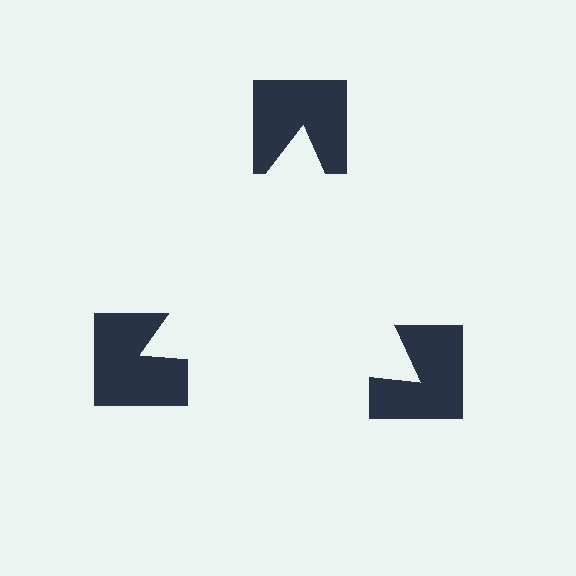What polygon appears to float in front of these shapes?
An illusory triangle — its edges are inferred from the aligned wedge cuts in the notched squares, not physically drawn.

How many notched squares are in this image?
There are 3 — one at each vertex of the illusory triangle.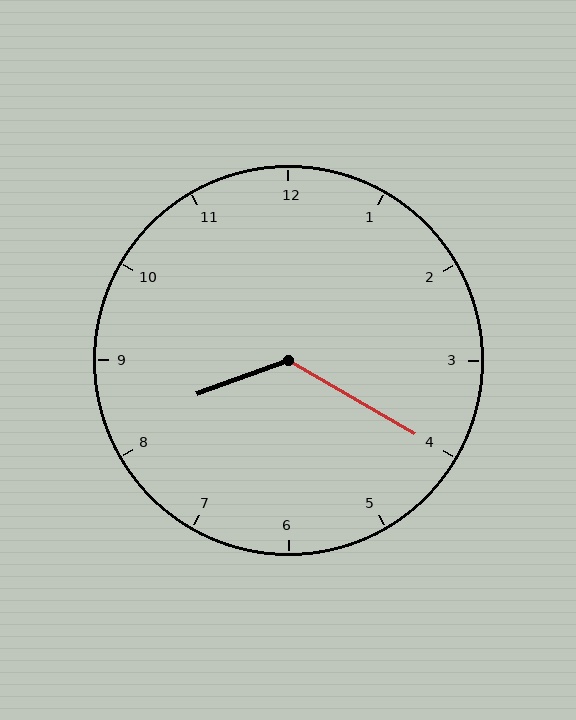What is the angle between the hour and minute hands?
Approximately 130 degrees.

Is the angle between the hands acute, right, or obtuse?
It is obtuse.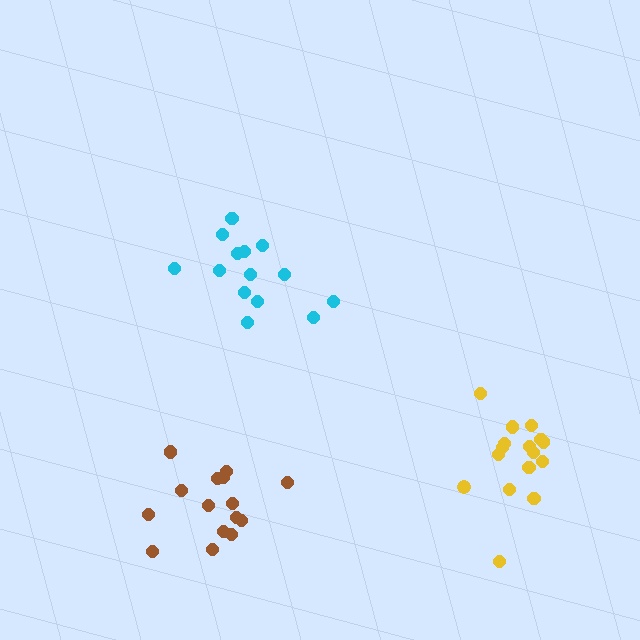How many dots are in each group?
Group 1: 15 dots, Group 2: 16 dots, Group 3: 14 dots (45 total).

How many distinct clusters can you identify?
There are 3 distinct clusters.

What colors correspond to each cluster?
The clusters are colored: brown, yellow, cyan.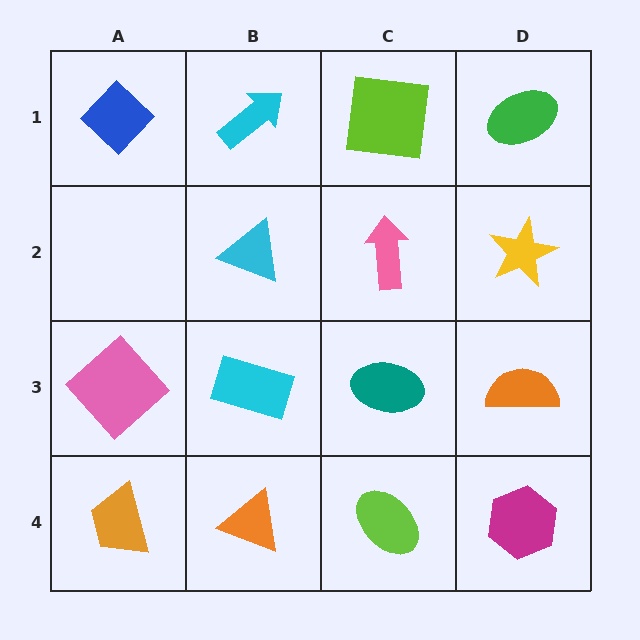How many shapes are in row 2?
3 shapes.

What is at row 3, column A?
A pink diamond.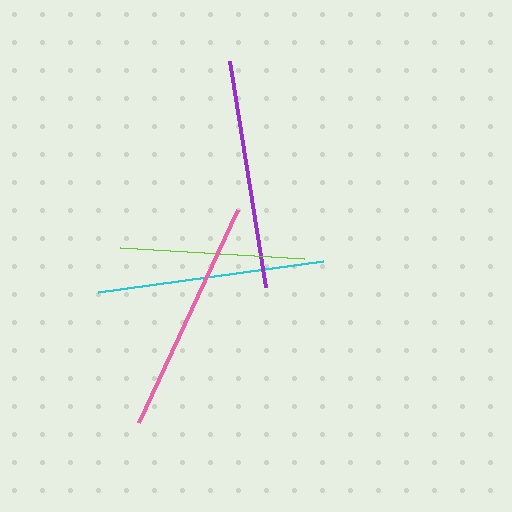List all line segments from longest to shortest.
From longest to shortest: pink, purple, cyan, lime.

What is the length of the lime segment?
The lime segment is approximately 185 pixels long.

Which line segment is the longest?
The pink line is the longest at approximately 236 pixels.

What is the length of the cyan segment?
The cyan segment is approximately 227 pixels long.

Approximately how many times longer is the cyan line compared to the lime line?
The cyan line is approximately 1.2 times the length of the lime line.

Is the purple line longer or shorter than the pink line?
The pink line is longer than the purple line.